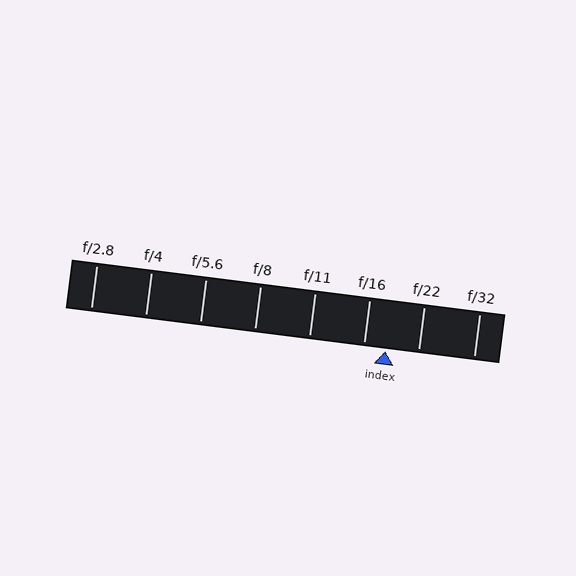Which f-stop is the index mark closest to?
The index mark is closest to f/16.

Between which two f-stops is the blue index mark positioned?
The index mark is between f/16 and f/22.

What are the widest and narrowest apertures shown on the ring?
The widest aperture shown is f/2.8 and the narrowest is f/32.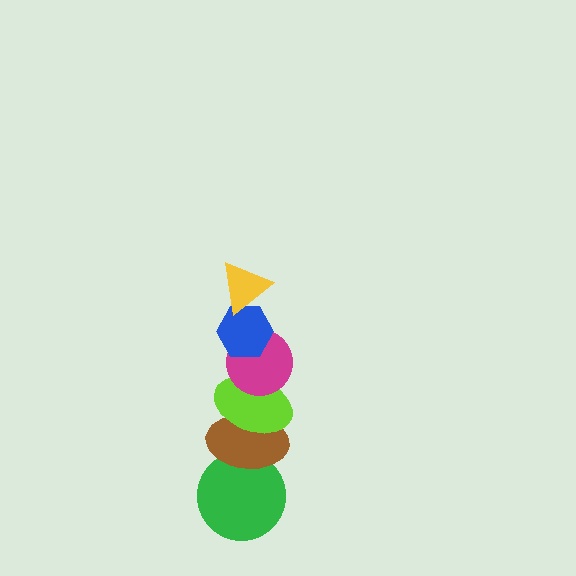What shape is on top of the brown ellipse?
The lime ellipse is on top of the brown ellipse.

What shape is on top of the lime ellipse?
The magenta circle is on top of the lime ellipse.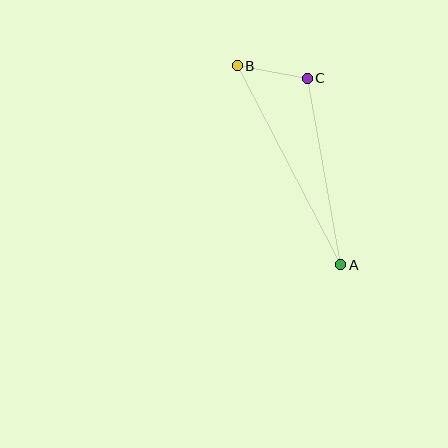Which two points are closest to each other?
Points B and C are closest to each other.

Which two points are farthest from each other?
Points A and B are farthest from each other.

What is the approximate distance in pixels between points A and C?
The distance between A and C is approximately 189 pixels.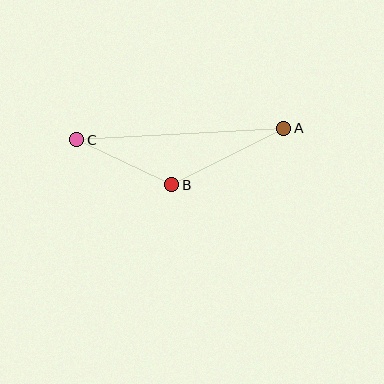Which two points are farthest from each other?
Points A and C are farthest from each other.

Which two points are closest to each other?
Points B and C are closest to each other.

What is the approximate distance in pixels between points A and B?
The distance between A and B is approximately 125 pixels.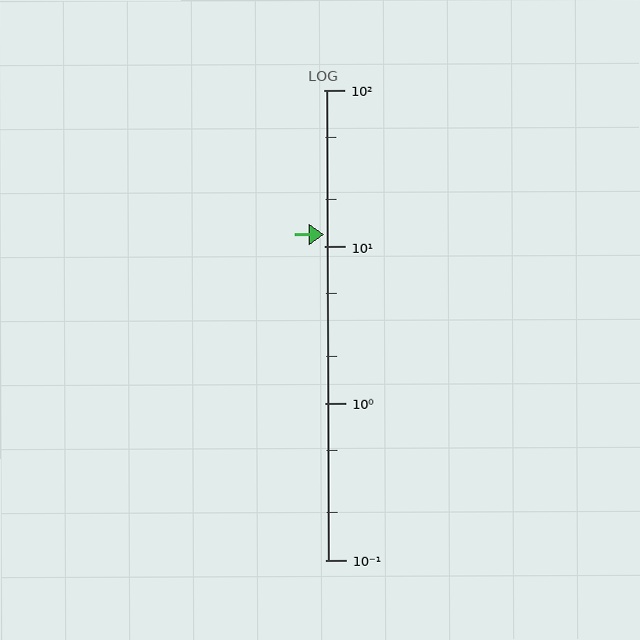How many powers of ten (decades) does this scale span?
The scale spans 3 decades, from 0.1 to 100.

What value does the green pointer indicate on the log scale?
The pointer indicates approximately 12.